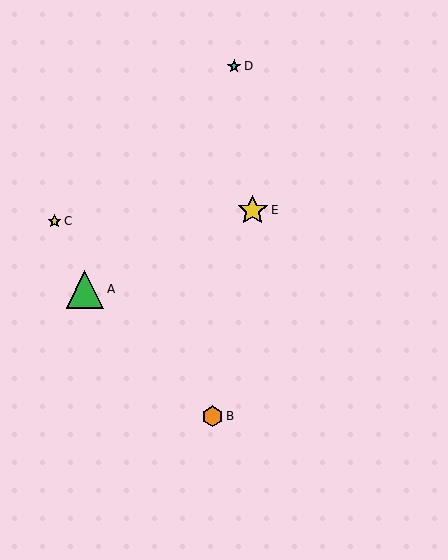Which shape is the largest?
The green triangle (labeled A) is the largest.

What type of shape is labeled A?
Shape A is a green triangle.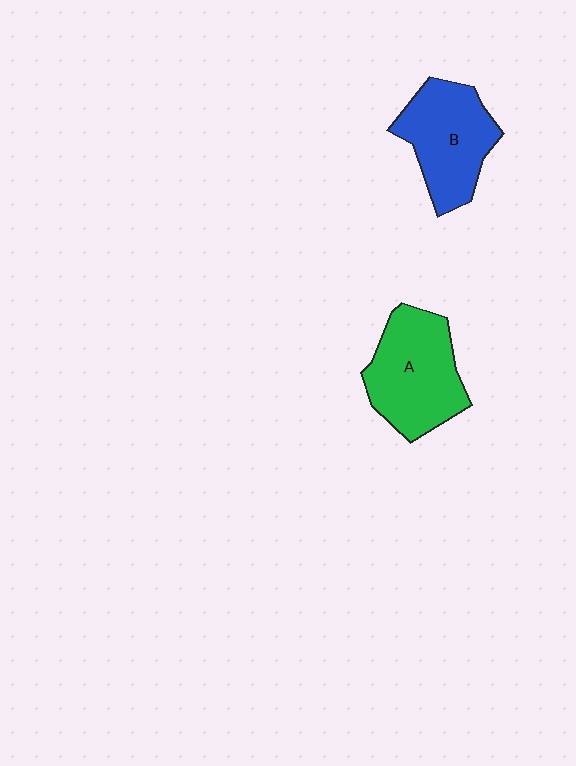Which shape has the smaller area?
Shape B (blue).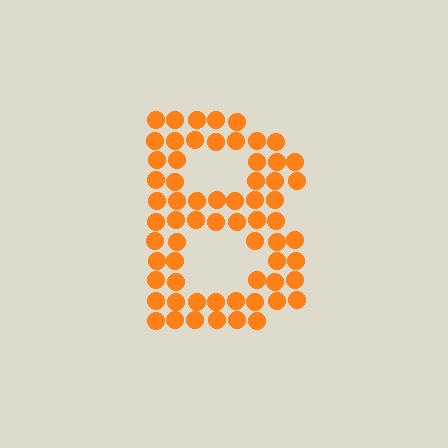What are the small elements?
The small elements are circles.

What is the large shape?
The large shape is the letter B.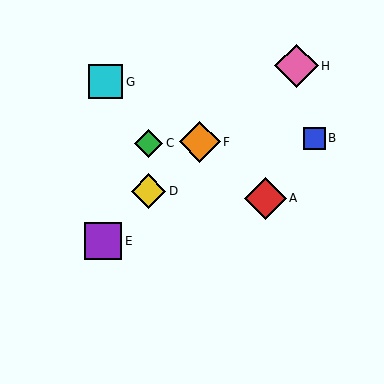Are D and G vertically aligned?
No, D is at x≈149 and G is at x≈105.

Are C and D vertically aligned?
Yes, both are at x≈149.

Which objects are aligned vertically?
Objects C, D are aligned vertically.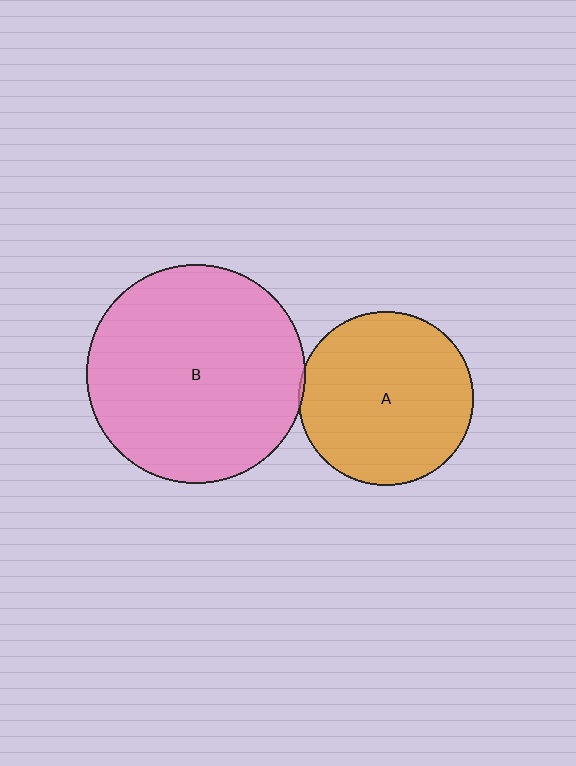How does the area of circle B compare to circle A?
Approximately 1.6 times.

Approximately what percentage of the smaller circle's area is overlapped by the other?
Approximately 5%.